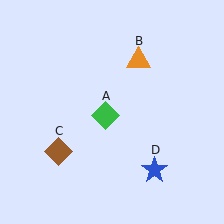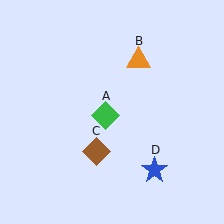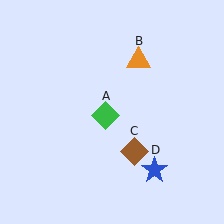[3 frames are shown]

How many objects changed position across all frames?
1 object changed position: brown diamond (object C).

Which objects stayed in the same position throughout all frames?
Green diamond (object A) and orange triangle (object B) and blue star (object D) remained stationary.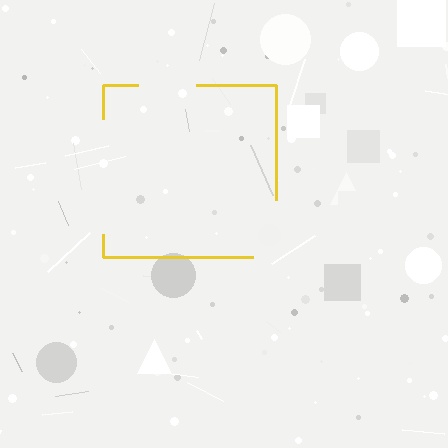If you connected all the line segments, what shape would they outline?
They would outline a square.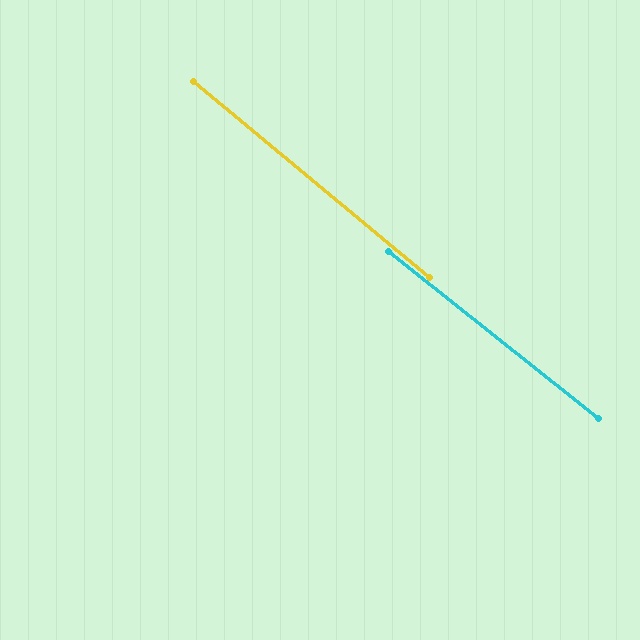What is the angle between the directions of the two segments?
Approximately 1 degree.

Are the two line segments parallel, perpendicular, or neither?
Parallel — their directions differ by only 1.3°.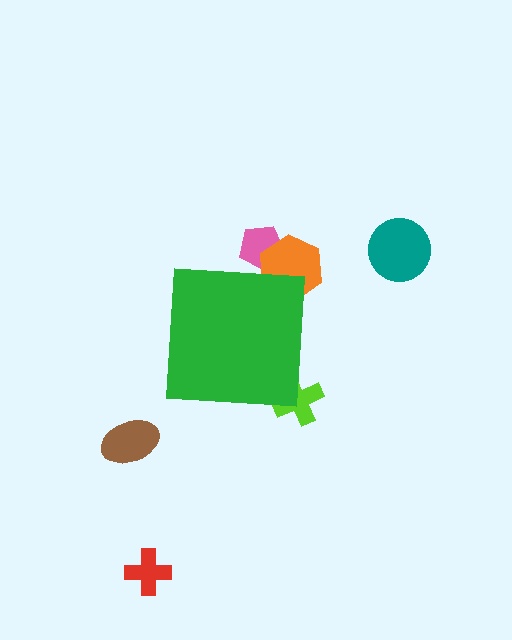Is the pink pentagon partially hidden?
Yes, the pink pentagon is partially hidden behind the green square.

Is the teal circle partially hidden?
No, the teal circle is fully visible.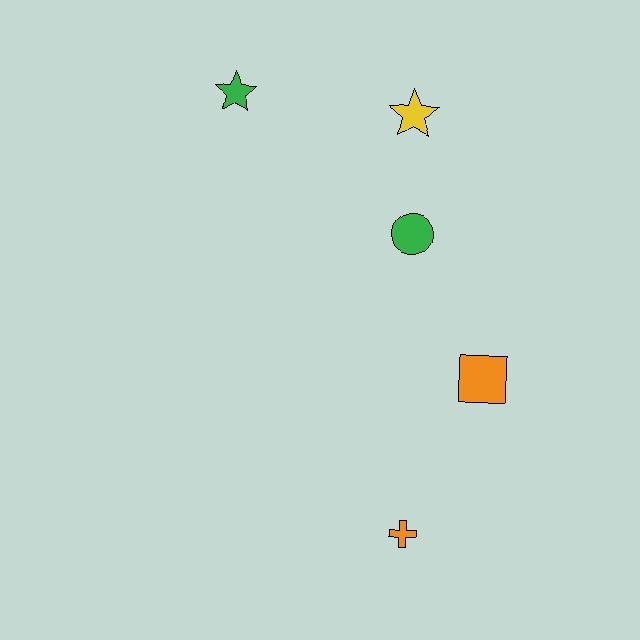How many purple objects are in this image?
There are no purple objects.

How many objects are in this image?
There are 5 objects.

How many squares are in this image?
There is 1 square.